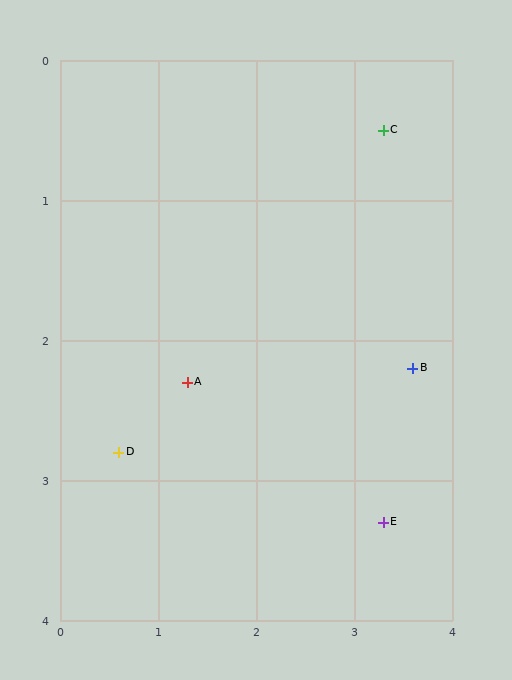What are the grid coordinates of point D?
Point D is at approximately (0.6, 2.8).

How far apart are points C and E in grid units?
Points C and E are about 2.8 grid units apart.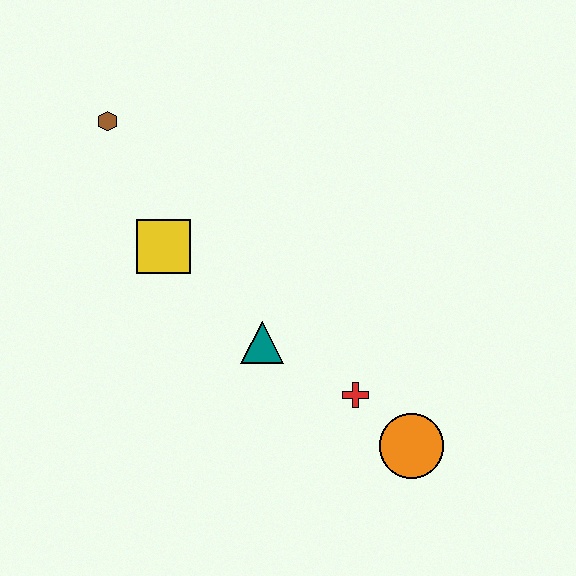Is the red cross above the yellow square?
No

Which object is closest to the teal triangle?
The red cross is closest to the teal triangle.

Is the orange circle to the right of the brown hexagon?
Yes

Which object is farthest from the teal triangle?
The brown hexagon is farthest from the teal triangle.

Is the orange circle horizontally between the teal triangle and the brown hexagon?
No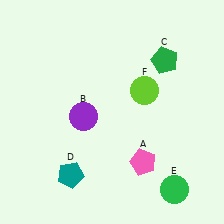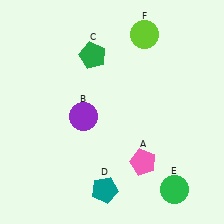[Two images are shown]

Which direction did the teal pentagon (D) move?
The teal pentagon (D) moved right.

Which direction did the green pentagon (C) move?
The green pentagon (C) moved left.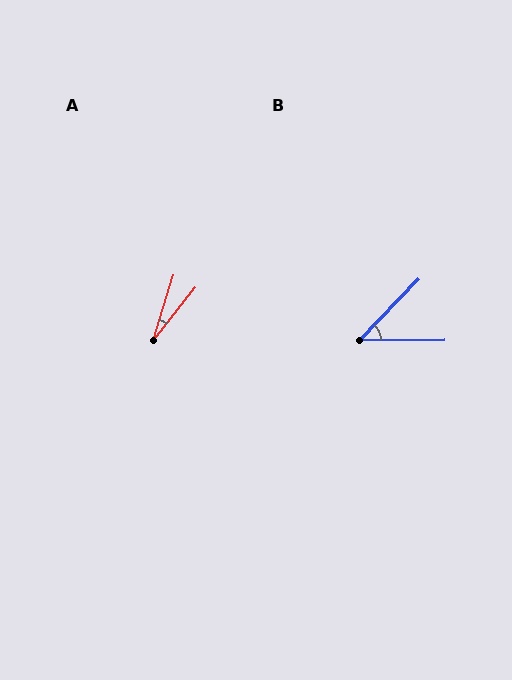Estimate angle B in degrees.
Approximately 46 degrees.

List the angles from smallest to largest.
A (22°), B (46°).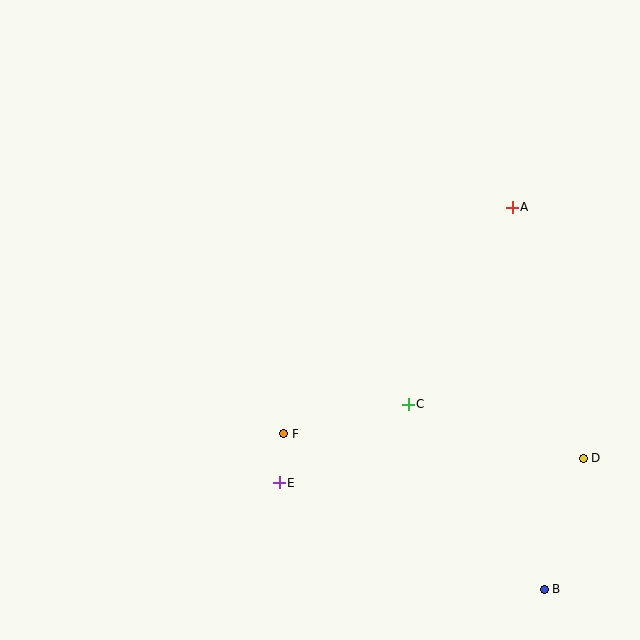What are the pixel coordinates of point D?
Point D is at (583, 458).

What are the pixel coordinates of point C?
Point C is at (408, 404).